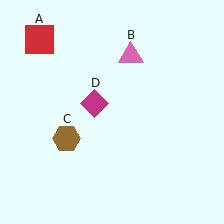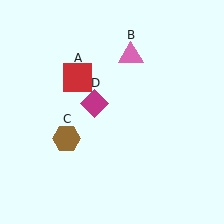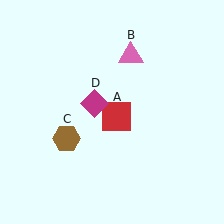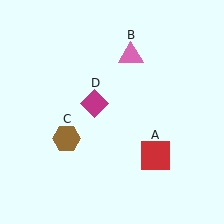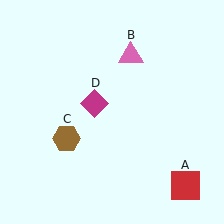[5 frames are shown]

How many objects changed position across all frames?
1 object changed position: red square (object A).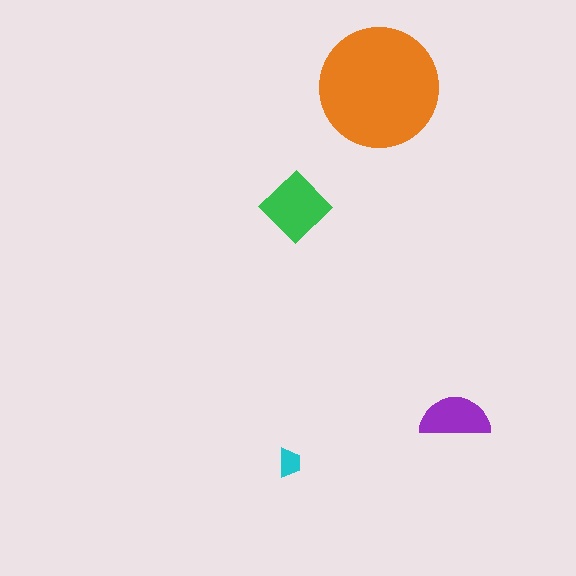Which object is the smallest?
The cyan trapezoid.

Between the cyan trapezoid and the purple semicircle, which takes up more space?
The purple semicircle.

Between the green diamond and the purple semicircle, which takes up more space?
The green diamond.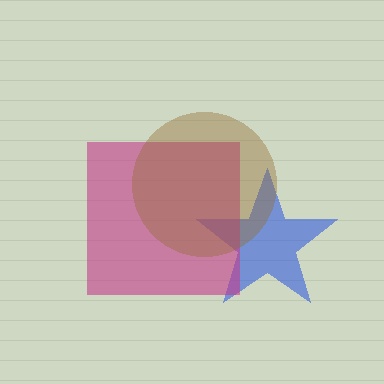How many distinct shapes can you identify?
There are 3 distinct shapes: a blue star, a magenta square, a brown circle.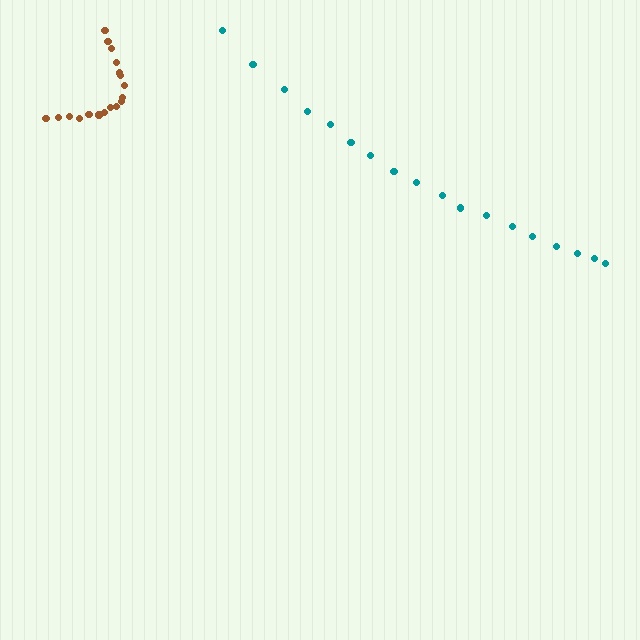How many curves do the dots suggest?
There are 2 distinct paths.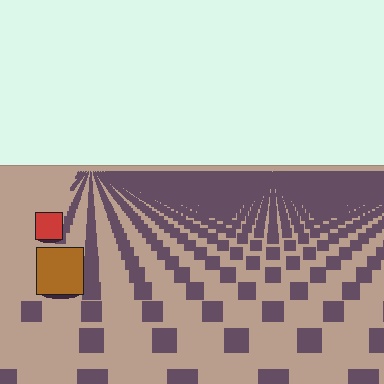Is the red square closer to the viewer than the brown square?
No. The brown square is closer — you can tell from the texture gradient: the ground texture is coarser near it.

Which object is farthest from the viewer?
The red square is farthest from the viewer. It appears smaller and the ground texture around it is denser.